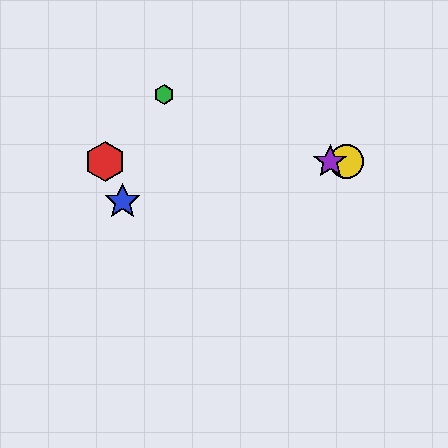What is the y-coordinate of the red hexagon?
The red hexagon is at y≈161.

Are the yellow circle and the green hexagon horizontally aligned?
No, the yellow circle is at y≈161 and the green hexagon is at y≈94.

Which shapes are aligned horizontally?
The red hexagon, the yellow circle, the purple star are aligned horizontally.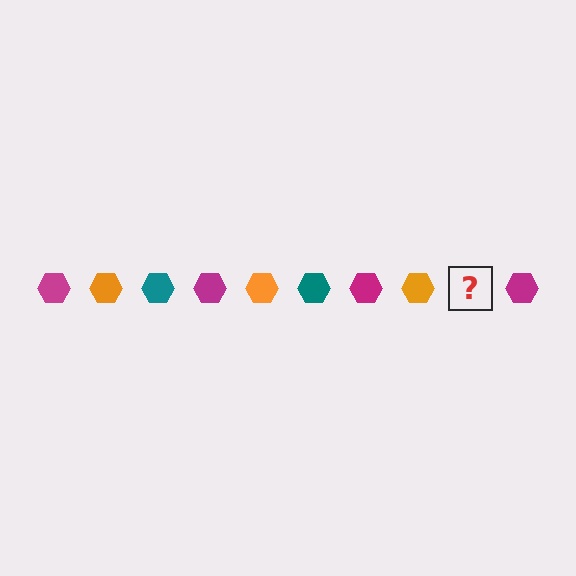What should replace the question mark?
The question mark should be replaced with a teal hexagon.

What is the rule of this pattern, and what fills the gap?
The rule is that the pattern cycles through magenta, orange, teal hexagons. The gap should be filled with a teal hexagon.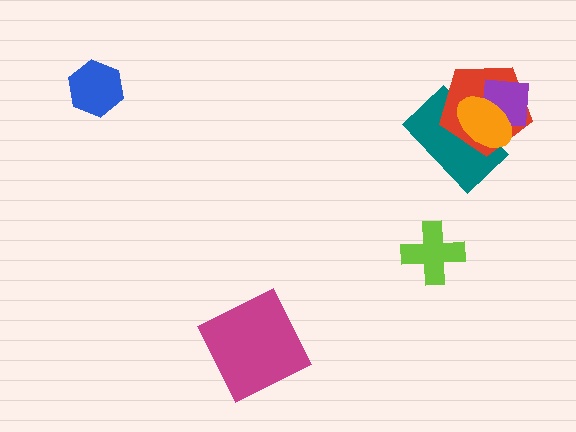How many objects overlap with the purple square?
3 objects overlap with the purple square.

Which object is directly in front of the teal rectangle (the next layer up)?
The red pentagon is directly in front of the teal rectangle.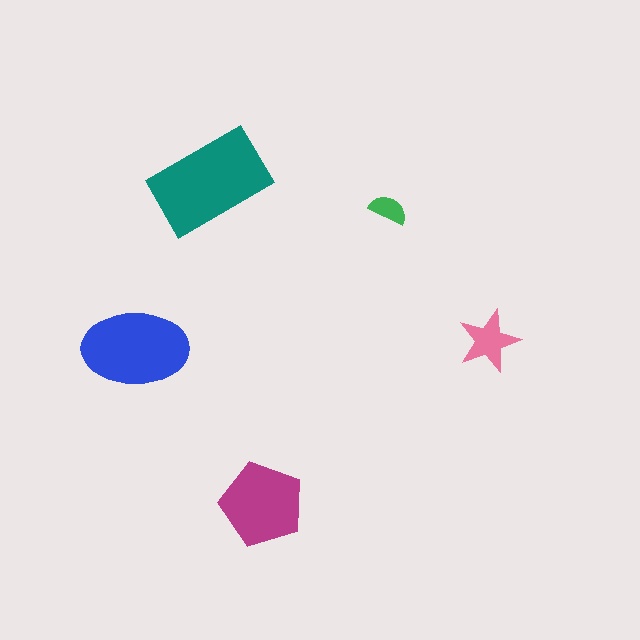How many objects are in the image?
There are 5 objects in the image.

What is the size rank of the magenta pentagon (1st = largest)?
3rd.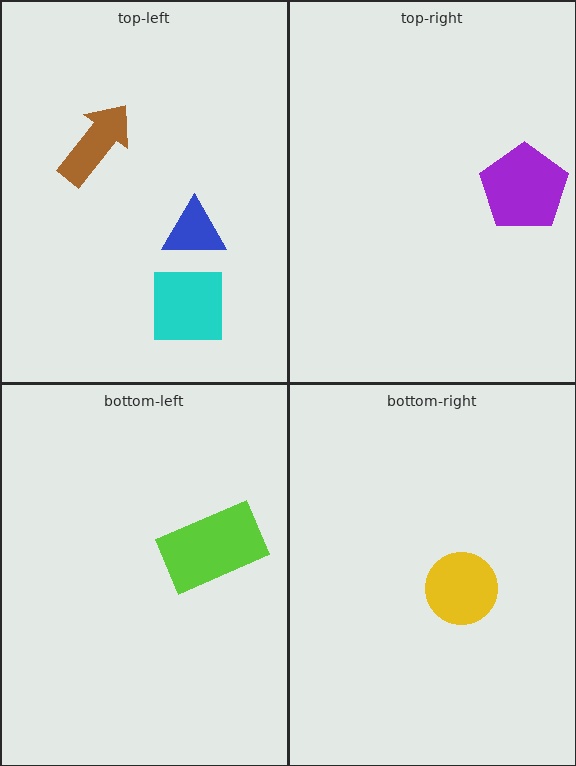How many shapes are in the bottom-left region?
1.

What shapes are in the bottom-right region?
The yellow circle.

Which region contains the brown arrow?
The top-left region.